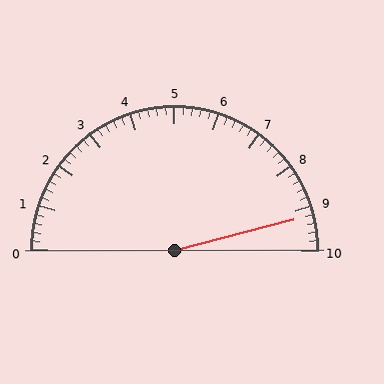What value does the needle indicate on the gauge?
The needle indicates approximately 9.2.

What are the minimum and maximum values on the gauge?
The gauge ranges from 0 to 10.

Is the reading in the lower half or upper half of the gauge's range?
The reading is in the upper half of the range (0 to 10).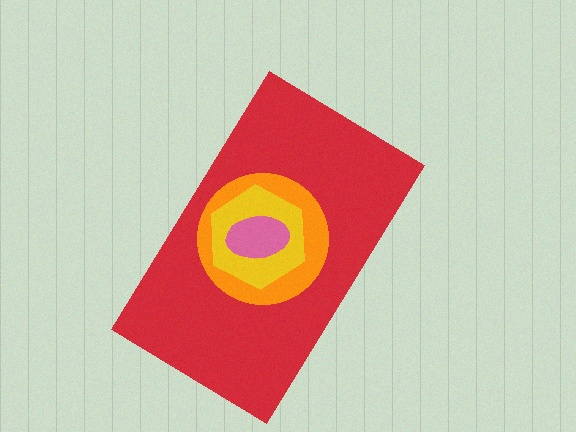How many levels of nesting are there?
4.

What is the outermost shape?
The red rectangle.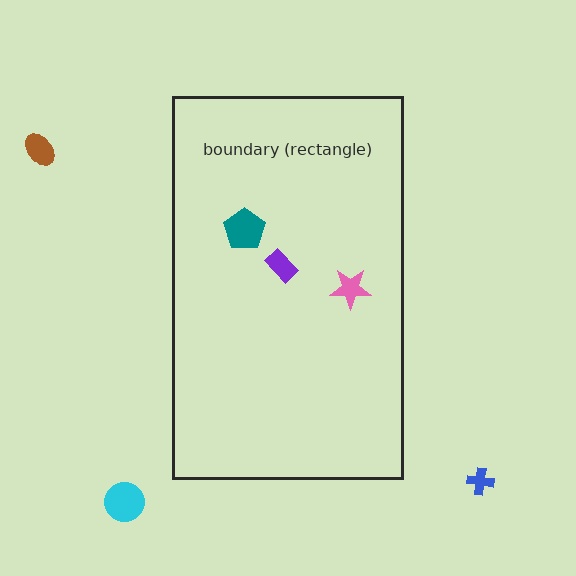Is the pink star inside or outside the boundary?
Inside.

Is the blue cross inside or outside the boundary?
Outside.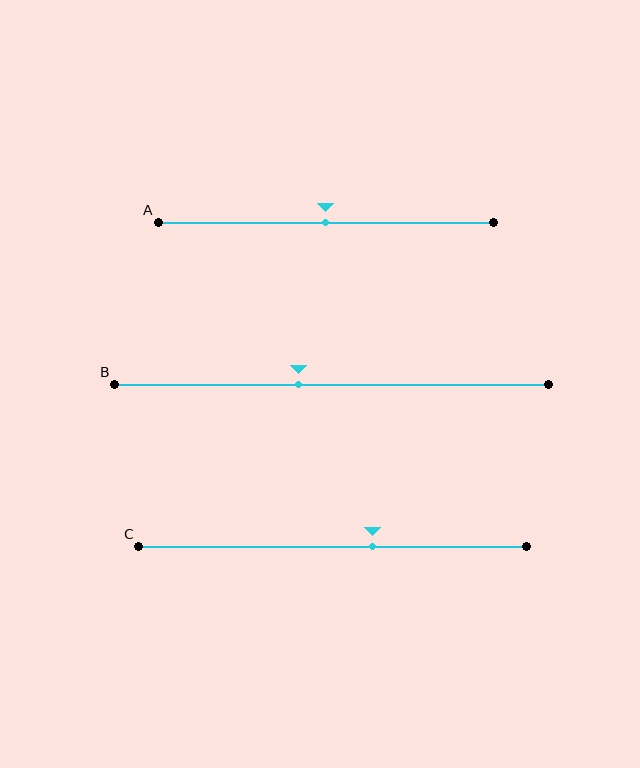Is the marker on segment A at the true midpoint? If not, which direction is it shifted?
Yes, the marker on segment A is at the true midpoint.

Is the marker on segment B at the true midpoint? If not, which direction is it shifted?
No, the marker on segment B is shifted to the left by about 8% of the segment length.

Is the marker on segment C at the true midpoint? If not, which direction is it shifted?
No, the marker on segment C is shifted to the right by about 10% of the segment length.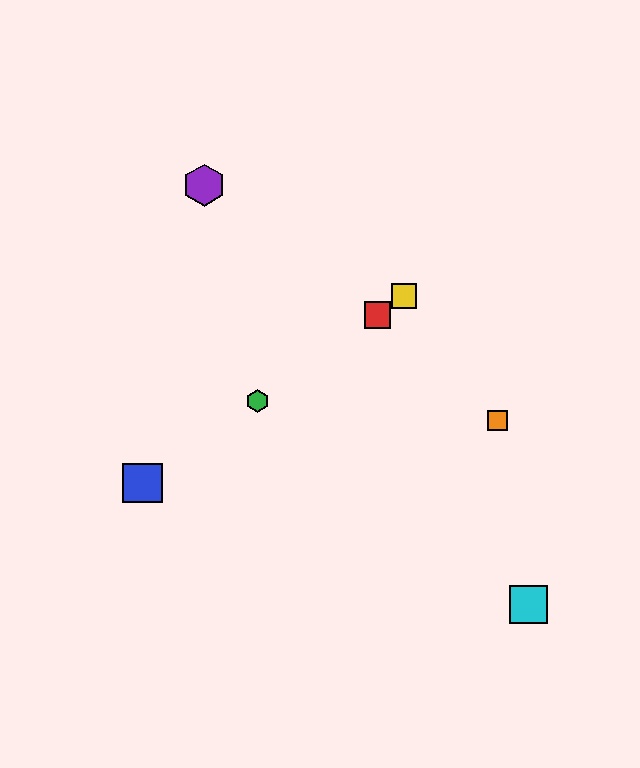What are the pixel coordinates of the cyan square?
The cyan square is at (528, 605).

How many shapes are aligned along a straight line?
4 shapes (the red square, the blue square, the green hexagon, the yellow square) are aligned along a straight line.